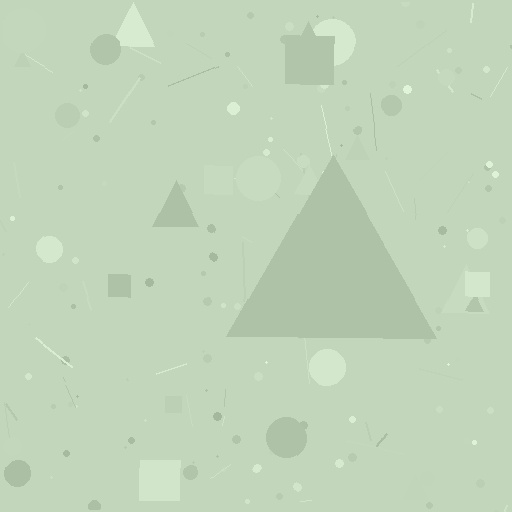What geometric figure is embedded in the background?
A triangle is embedded in the background.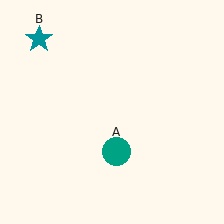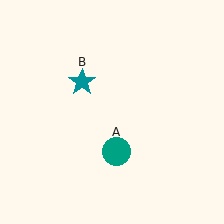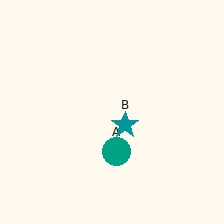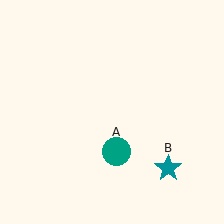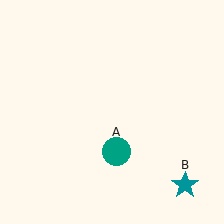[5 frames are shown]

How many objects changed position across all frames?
1 object changed position: teal star (object B).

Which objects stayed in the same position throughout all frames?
Teal circle (object A) remained stationary.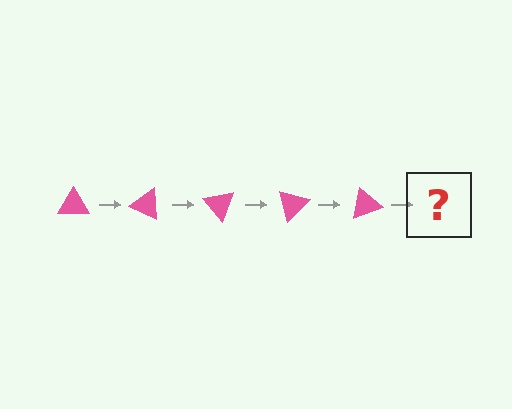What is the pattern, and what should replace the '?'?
The pattern is that the triangle rotates 25 degrees each step. The '?' should be a pink triangle rotated 125 degrees.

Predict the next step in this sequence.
The next step is a pink triangle rotated 125 degrees.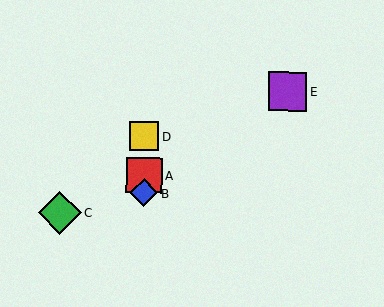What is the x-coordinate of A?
Object A is at x≈144.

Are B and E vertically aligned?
No, B is at x≈144 and E is at x≈288.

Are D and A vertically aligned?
Yes, both are at x≈145.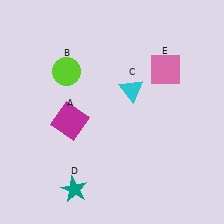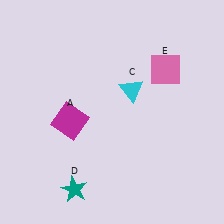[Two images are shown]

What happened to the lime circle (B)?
The lime circle (B) was removed in Image 2. It was in the top-left area of Image 1.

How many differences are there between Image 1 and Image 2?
There is 1 difference between the two images.